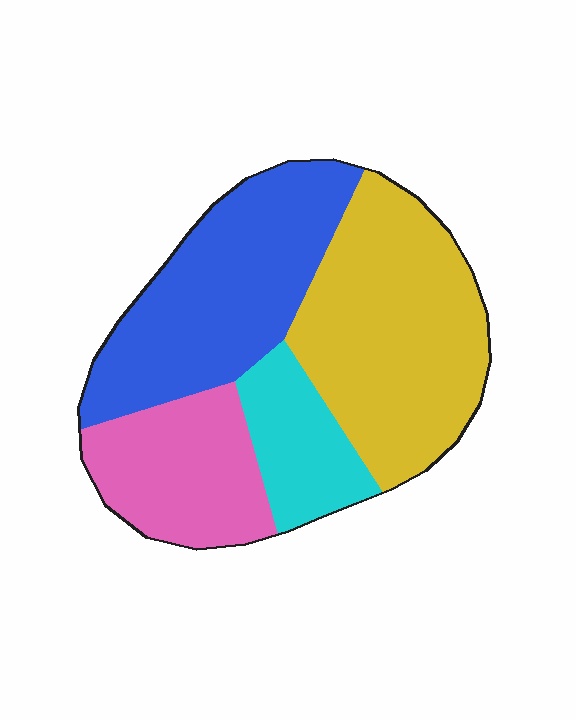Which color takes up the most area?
Yellow, at roughly 35%.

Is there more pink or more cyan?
Pink.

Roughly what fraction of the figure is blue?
Blue covers around 30% of the figure.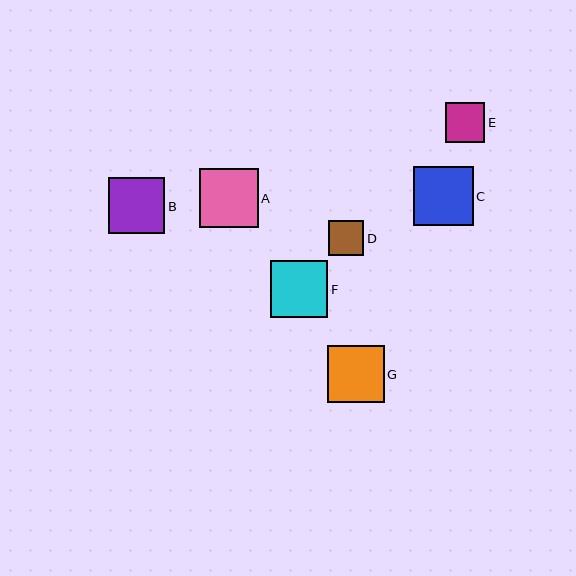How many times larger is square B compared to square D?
Square B is approximately 1.6 times the size of square D.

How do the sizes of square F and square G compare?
Square F and square G are approximately the same size.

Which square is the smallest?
Square D is the smallest with a size of approximately 35 pixels.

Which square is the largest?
Square C is the largest with a size of approximately 60 pixels.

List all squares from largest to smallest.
From largest to smallest: C, A, F, G, B, E, D.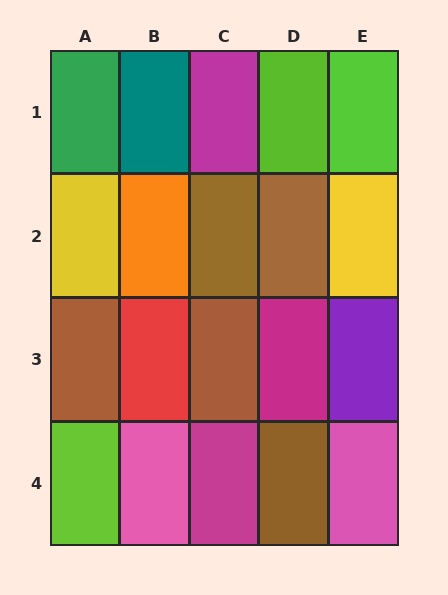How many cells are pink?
2 cells are pink.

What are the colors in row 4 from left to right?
Lime, pink, magenta, brown, pink.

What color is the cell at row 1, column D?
Lime.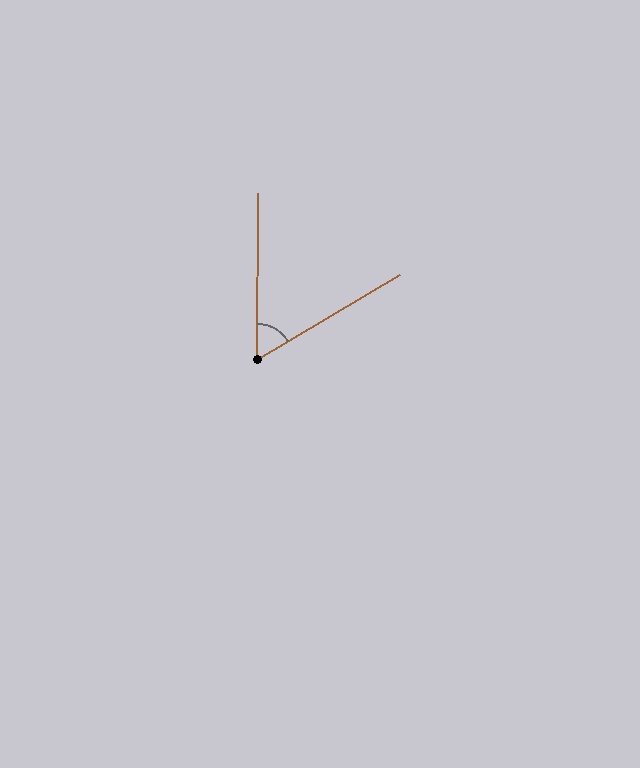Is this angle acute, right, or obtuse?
It is acute.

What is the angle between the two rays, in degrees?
Approximately 59 degrees.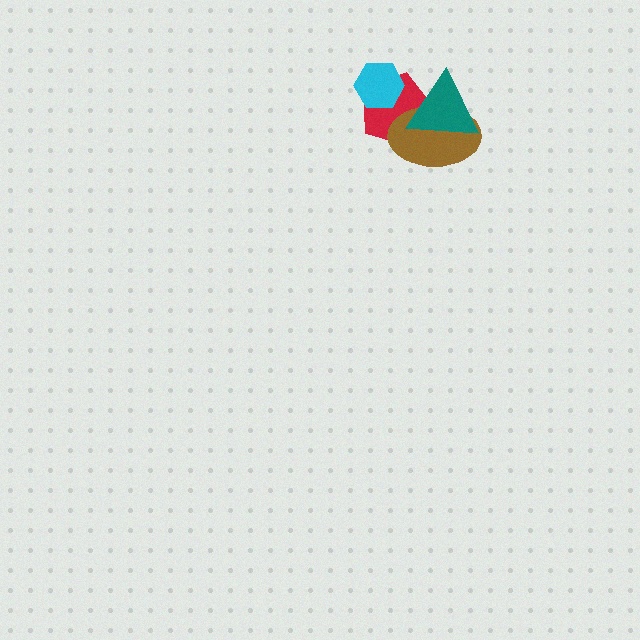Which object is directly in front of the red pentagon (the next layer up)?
The cyan hexagon is directly in front of the red pentagon.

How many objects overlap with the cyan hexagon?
1 object overlaps with the cyan hexagon.